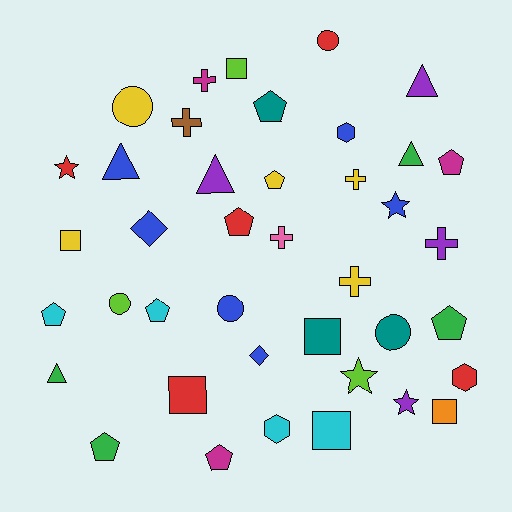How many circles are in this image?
There are 5 circles.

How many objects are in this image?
There are 40 objects.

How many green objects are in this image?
There are 4 green objects.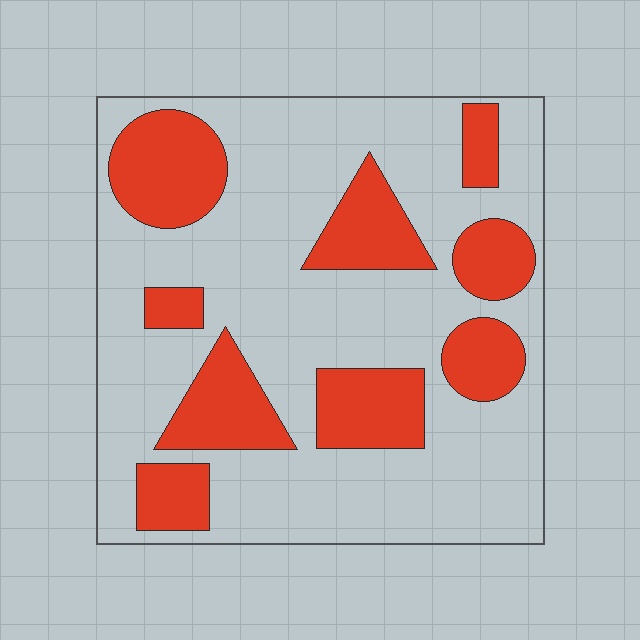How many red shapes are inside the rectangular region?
9.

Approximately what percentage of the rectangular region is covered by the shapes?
Approximately 30%.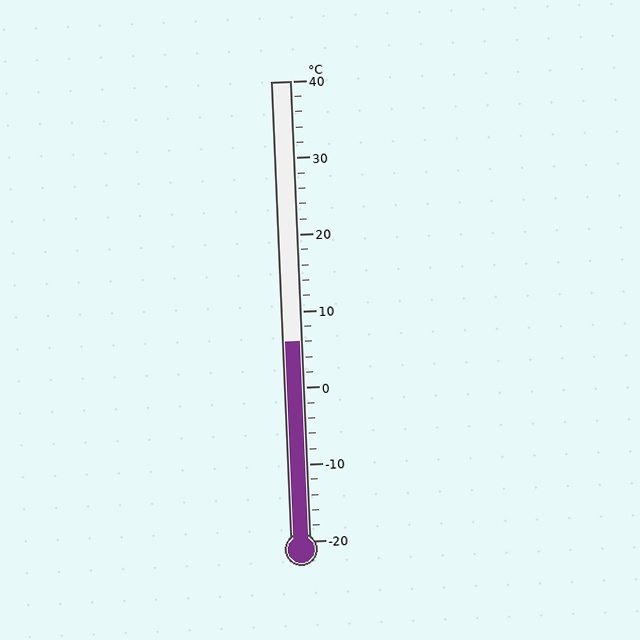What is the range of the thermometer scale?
The thermometer scale ranges from -20°C to 40°C.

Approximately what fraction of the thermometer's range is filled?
The thermometer is filled to approximately 45% of its range.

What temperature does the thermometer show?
The thermometer shows approximately 6°C.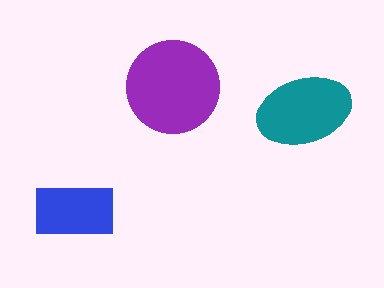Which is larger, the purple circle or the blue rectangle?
The purple circle.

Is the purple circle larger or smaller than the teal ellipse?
Larger.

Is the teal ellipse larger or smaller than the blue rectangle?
Larger.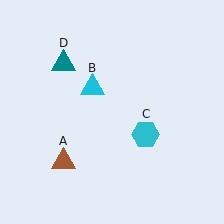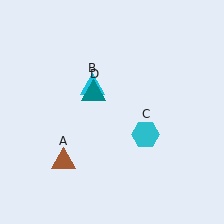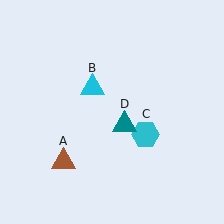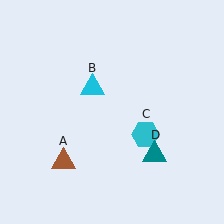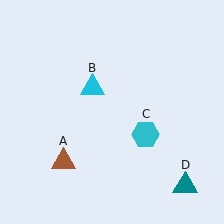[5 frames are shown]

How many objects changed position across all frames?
1 object changed position: teal triangle (object D).